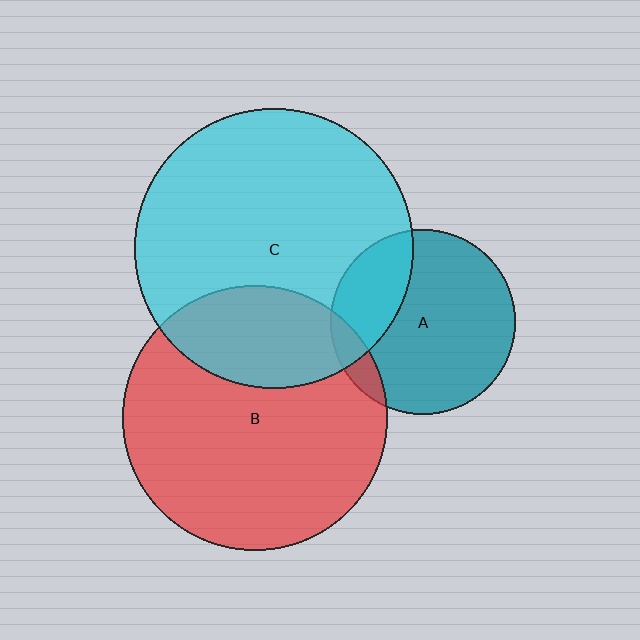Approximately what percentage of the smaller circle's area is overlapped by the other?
Approximately 25%.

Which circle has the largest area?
Circle C (cyan).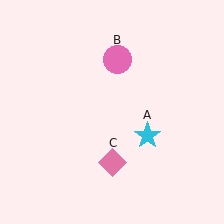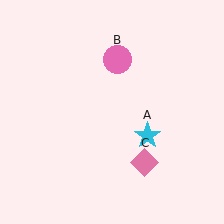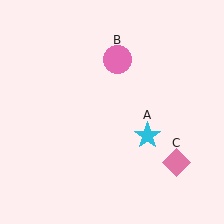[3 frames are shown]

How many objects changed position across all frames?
1 object changed position: pink diamond (object C).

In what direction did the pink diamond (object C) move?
The pink diamond (object C) moved right.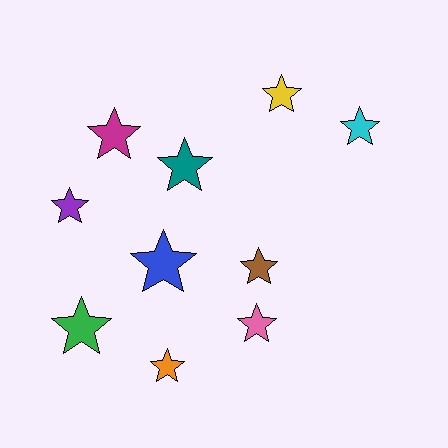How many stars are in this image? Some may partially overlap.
There are 10 stars.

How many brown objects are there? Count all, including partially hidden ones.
There is 1 brown object.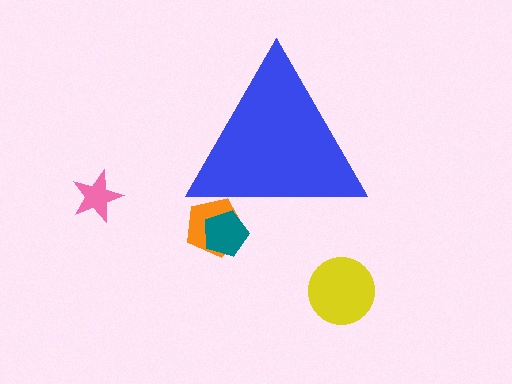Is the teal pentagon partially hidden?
Yes, the teal pentagon is partially hidden behind the blue triangle.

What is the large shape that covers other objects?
A blue triangle.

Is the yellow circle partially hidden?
No, the yellow circle is fully visible.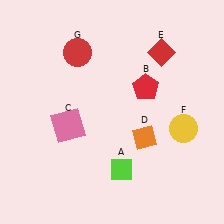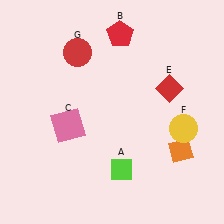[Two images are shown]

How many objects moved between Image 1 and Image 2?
3 objects moved between the two images.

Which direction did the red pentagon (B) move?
The red pentagon (B) moved up.